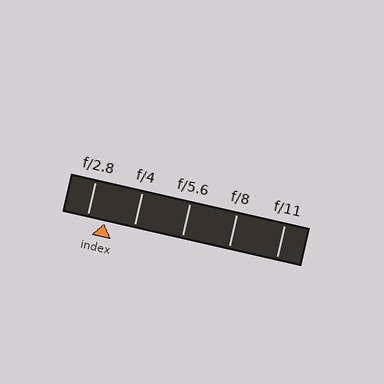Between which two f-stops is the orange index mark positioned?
The index mark is between f/2.8 and f/4.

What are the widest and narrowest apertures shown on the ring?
The widest aperture shown is f/2.8 and the narrowest is f/11.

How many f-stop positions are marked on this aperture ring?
There are 5 f-stop positions marked.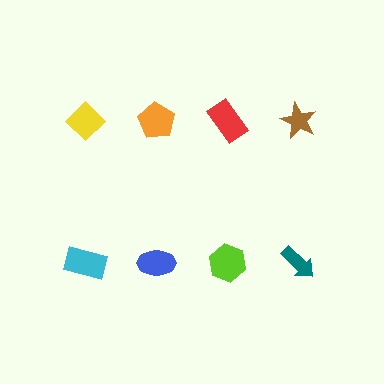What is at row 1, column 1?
A yellow diamond.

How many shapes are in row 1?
4 shapes.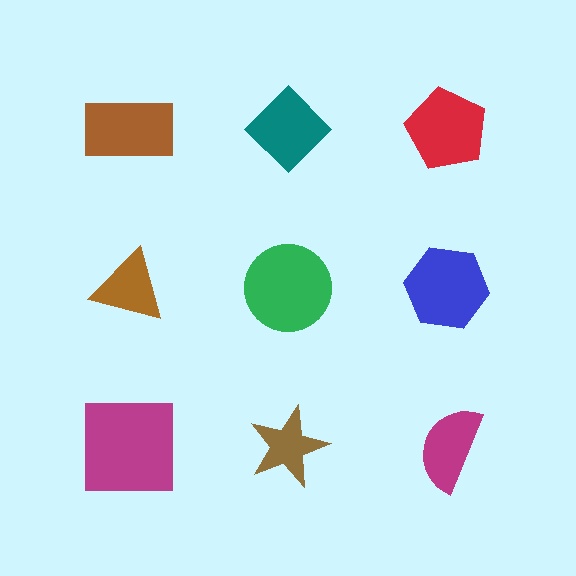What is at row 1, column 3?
A red pentagon.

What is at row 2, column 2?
A green circle.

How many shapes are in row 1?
3 shapes.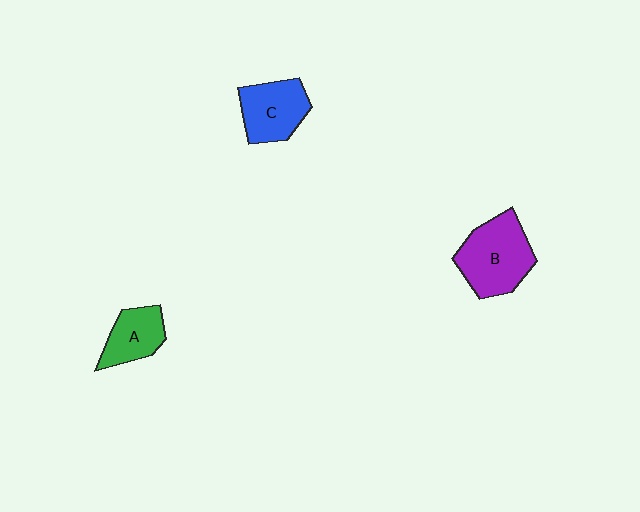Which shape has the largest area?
Shape B (purple).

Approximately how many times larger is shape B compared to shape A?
Approximately 1.6 times.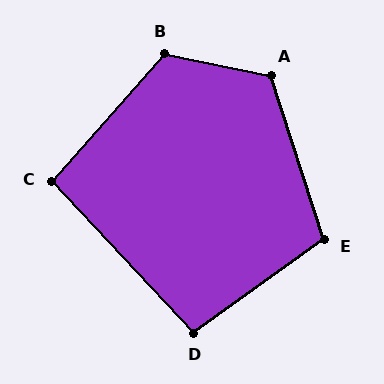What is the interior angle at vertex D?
Approximately 98 degrees (obtuse).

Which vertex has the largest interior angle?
B, at approximately 120 degrees.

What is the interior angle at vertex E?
Approximately 107 degrees (obtuse).